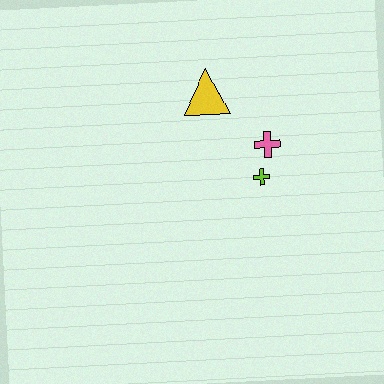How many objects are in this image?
There are 3 objects.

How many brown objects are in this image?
There are no brown objects.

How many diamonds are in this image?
There are no diamonds.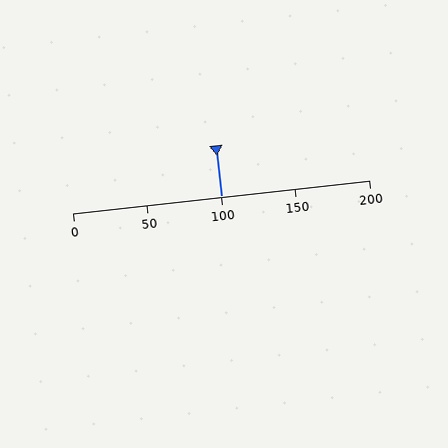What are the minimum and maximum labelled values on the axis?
The axis runs from 0 to 200.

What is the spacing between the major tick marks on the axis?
The major ticks are spaced 50 apart.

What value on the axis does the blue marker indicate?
The marker indicates approximately 100.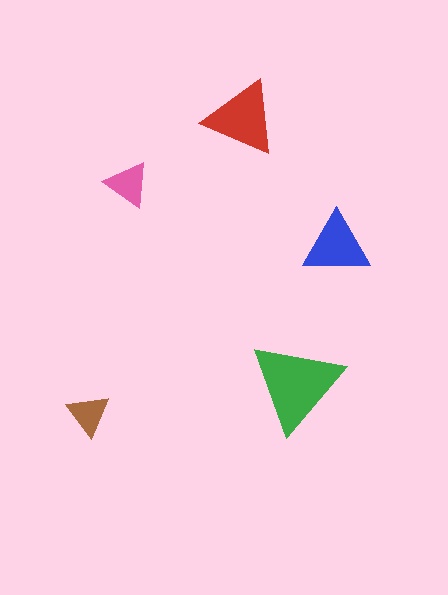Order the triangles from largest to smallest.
the green one, the red one, the blue one, the pink one, the brown one.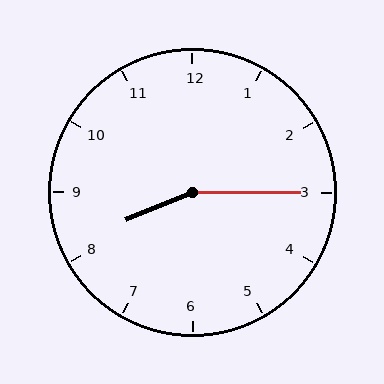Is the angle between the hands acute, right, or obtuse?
It is obtuse.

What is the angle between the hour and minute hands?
Approximately 158 degrees.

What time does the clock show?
8:15.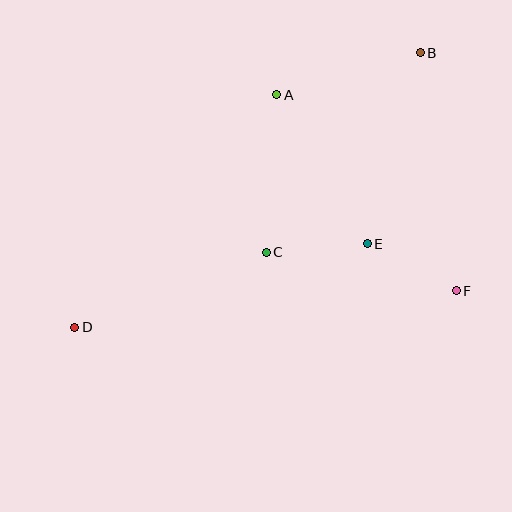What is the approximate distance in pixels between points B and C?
The distance between B and C is approximately 252 pixels.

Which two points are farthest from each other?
Points B and D are farthest from each other.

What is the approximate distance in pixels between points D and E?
The distance between D and E is approximately 304 pixels.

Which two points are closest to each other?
Points E and F are closest to each other.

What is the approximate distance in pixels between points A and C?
The distance between A and C is approximately 158 pixels.